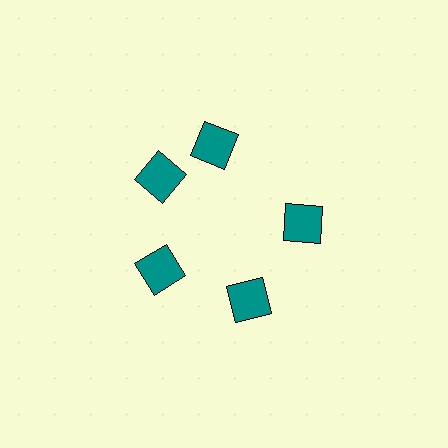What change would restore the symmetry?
The symmetry would be restored by rotating it back into even spacing with its neighbors so that all 5 squares sit at equal angles and equal distance from the center.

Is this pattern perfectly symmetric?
No. The 5 teal squares are arranged in a ring, but one element near the 1 o'clock position is rotated out of alignment along the ring, breaking the 5-fold rotational symmetry.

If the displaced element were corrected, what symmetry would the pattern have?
It would have 5-fold rotational symmetry — the pattern would map onto itself every 72 degrees.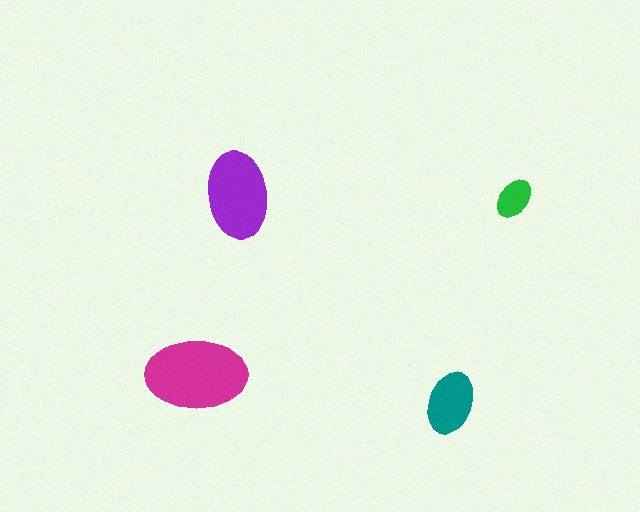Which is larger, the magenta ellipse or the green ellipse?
The magenta one.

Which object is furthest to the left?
The magenta ellipse is leftmost.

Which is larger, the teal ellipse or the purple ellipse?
The purple one.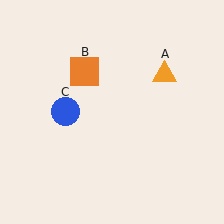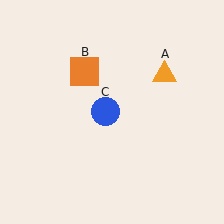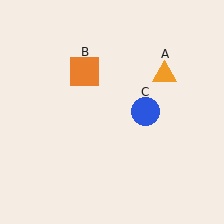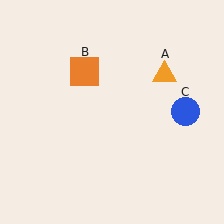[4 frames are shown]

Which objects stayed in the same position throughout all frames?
Orange triangle (object A) and orange square (object B) remained stationary.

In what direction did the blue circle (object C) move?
The blue circle (object C) moved right.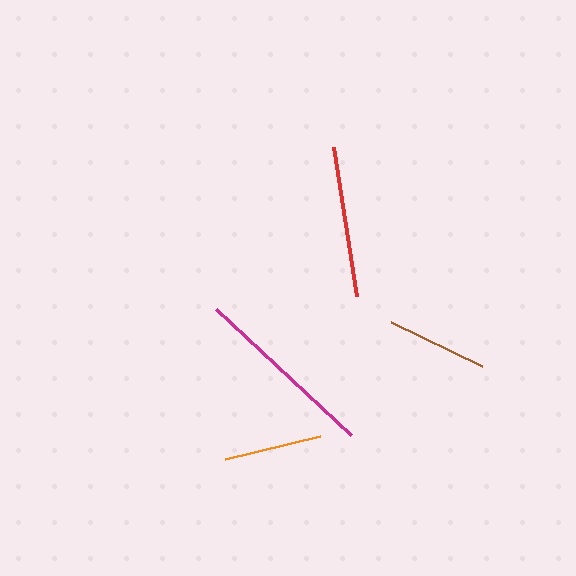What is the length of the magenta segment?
The magenta segment is approximately 185 pixels long.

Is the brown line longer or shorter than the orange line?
The brown line is longer than the orange line.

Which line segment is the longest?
The magenta line is the longest at approximately 185 pixels.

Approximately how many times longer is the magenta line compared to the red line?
The magenta line is approximately 1.2 times the length of the red line.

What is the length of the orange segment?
The orange segment is approximately 98 pixels long.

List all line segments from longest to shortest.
From longest to shortest: magenta, red, brown, orange.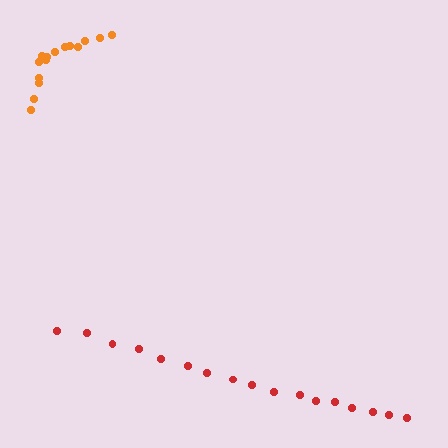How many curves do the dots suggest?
There are 2 distinct paths.